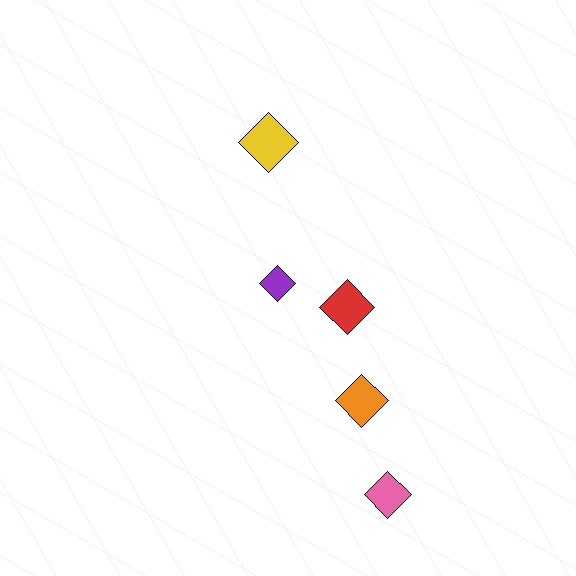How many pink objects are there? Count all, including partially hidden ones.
There is 1 pink object.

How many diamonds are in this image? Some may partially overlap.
There are 5 diamonds.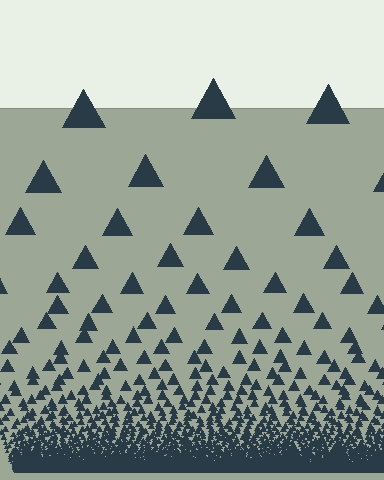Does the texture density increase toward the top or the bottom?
Density increases toward the bottom.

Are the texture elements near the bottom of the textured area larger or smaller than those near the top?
Smaller. The gradient is inverted — elements near the bottom are smaller and denser.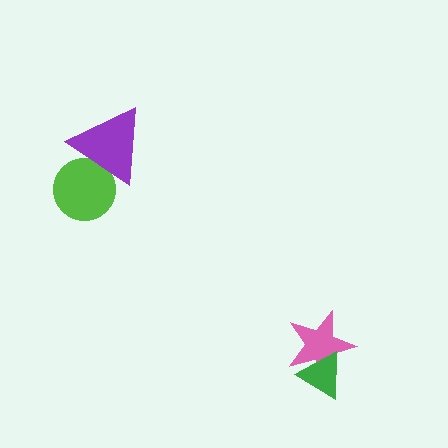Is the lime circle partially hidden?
Yes, it is partially covered by another shape.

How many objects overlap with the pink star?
1 object overlaps with the pink star.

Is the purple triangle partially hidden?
No, no other shape covers it.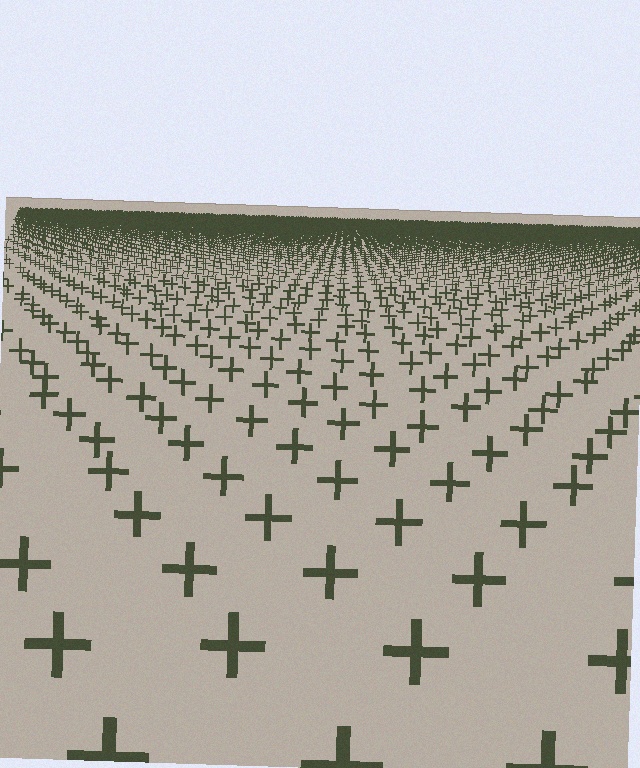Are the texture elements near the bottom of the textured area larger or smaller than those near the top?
Larger. Near the bottom, elements are closer to the viewer and appear at a bigger on-screen size.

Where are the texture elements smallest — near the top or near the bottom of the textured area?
Near the top.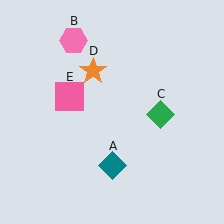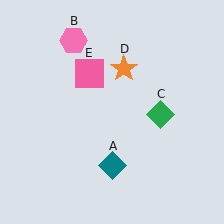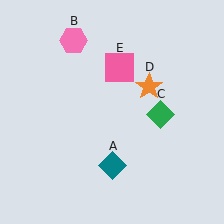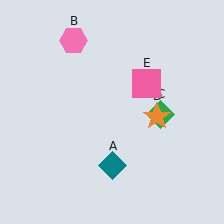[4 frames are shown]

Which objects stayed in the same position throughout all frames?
Teal diamond (object A) and pink hexagon (object B) and green diamond (object C) remained stationary.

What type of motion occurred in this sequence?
The orange star (object D), pink square (object E) rotated clockwise around the center of the scene.